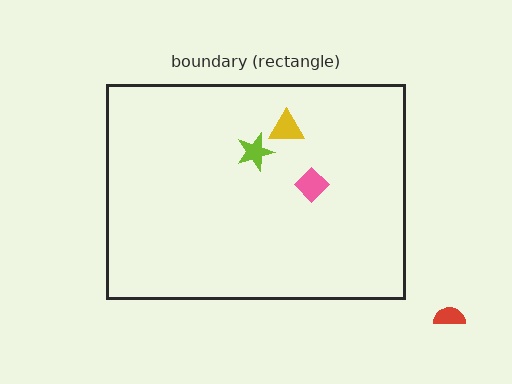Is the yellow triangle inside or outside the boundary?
Inside.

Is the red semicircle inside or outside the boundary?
Outside.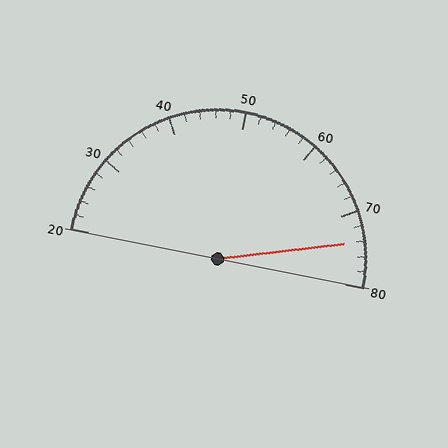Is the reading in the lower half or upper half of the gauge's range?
The reading is in the upper half of the range (20 to 80).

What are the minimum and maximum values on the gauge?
The gauge ranges from 20 to 80.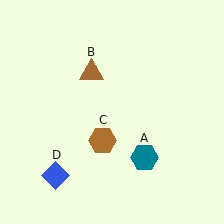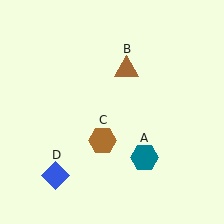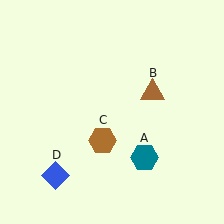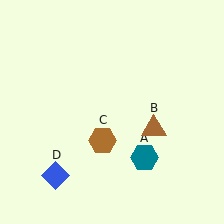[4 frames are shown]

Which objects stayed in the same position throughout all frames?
Teal hexagon (object A) and brown hexagon (object C) and blue diamond (object D) remained stationary.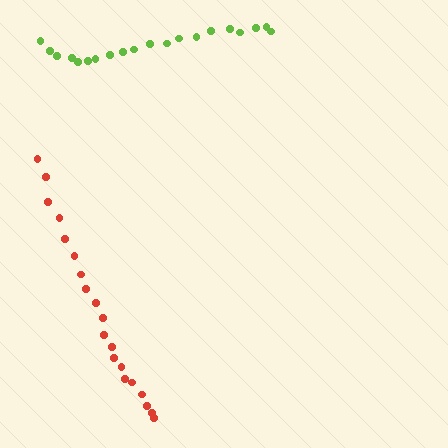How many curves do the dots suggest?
There are 2 distinct paths.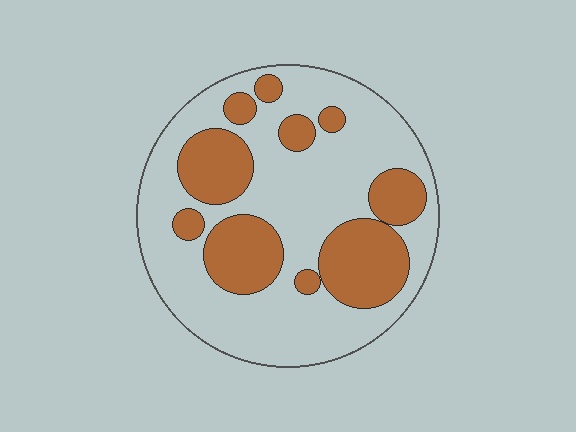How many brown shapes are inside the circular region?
10.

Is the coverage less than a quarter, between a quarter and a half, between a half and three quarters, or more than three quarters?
Between a quarter and a half.